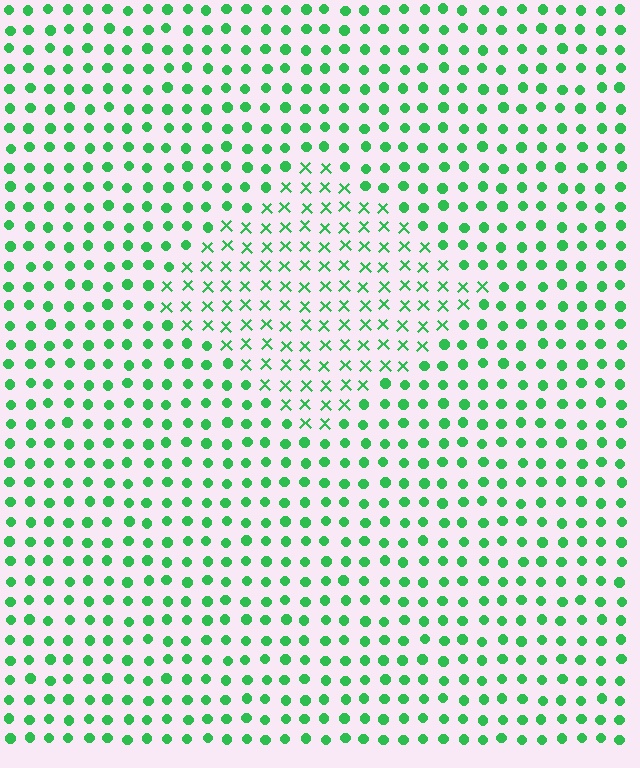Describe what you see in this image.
The image is filled with small green elements arranged in a uniform grid. A diamond-shaped region contains X marks, while the surrounding area contains circles. The boundary is defined purely by the change in element shape.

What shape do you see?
I see a diamond.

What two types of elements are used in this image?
The image uses X marks inside the diamond region and circles outside it.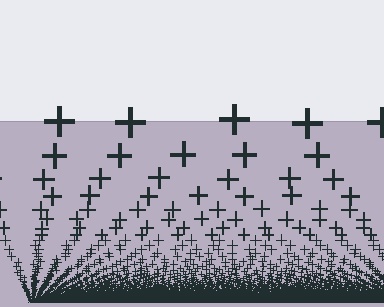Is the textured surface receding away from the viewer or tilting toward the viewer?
The surface appears to tilt toward the viewer. Texture elements get larger and sparser toward the top.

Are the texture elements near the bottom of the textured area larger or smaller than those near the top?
Smaller. The gradient is inverted — elements near the bottom are smaller and denser.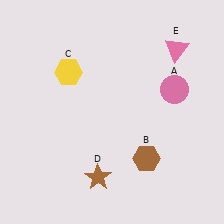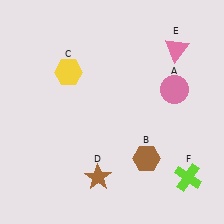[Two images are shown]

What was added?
A lime cross (F) was added in Image 2.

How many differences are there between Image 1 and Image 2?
There is 1 difference between the two images.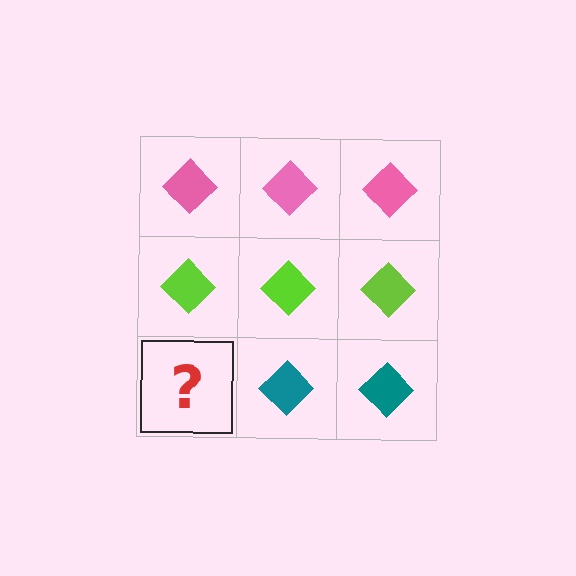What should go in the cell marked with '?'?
The missing cell should contain a teal diamond.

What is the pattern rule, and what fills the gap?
The rule is that each row has a consistent color. The gap should be filled with a teal diamond.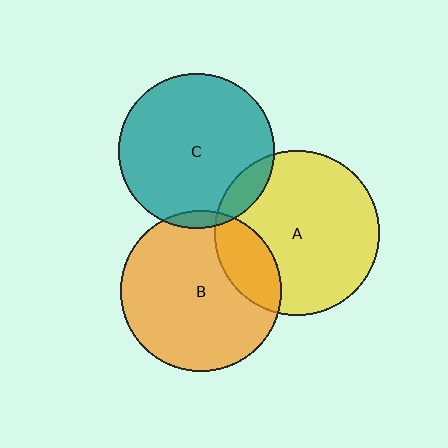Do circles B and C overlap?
Yes.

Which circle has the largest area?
Circle A (yellow).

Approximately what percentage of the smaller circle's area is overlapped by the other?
Approximately 5%.